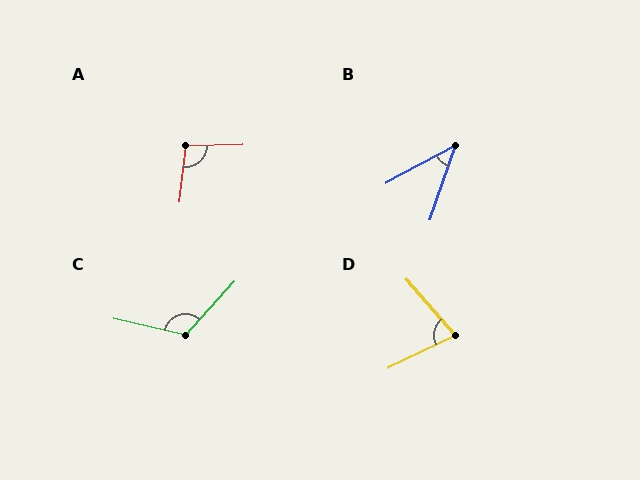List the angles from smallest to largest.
B (43°), D (74°), A (98°), C (119°).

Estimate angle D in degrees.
Approximately 74 degrees.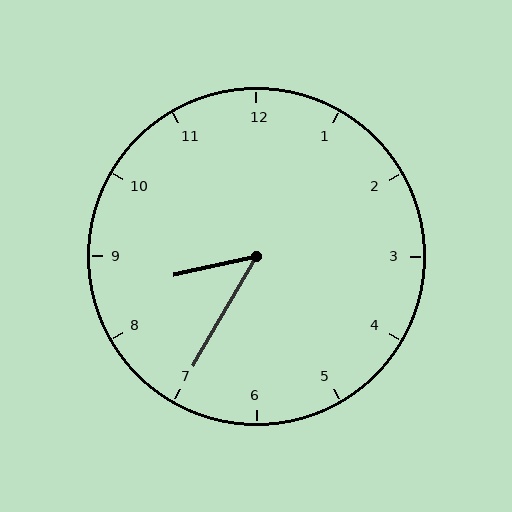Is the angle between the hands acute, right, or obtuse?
It is acute.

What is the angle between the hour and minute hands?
Approximately 48 degrees.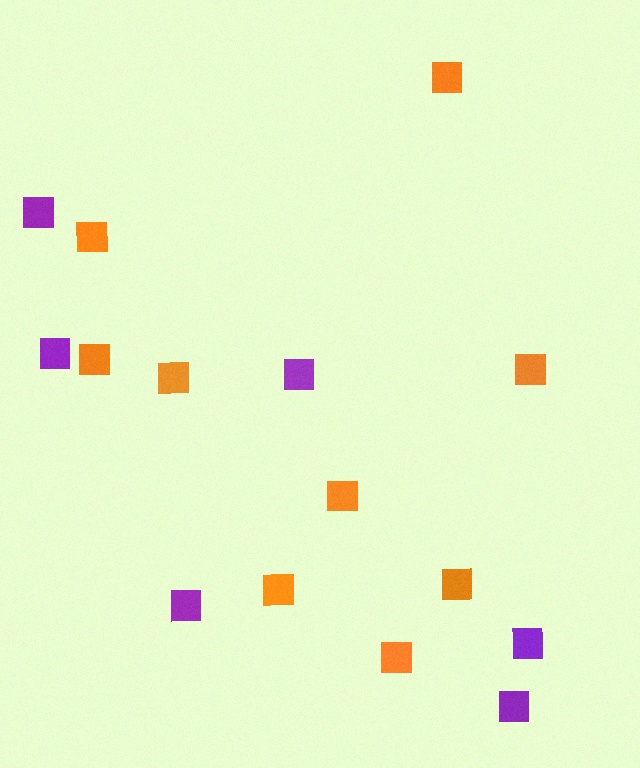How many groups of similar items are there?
There are 2 groups: one group of orange squares (9) and one group of purple squares (6).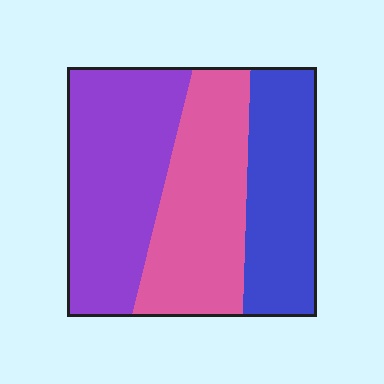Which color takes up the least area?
Blue, at roughly 30%.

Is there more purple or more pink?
Purple.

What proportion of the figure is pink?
Pink takes up about one third (1/3) of the figure.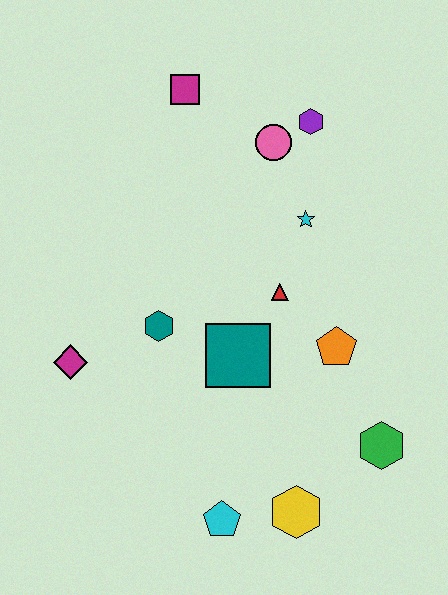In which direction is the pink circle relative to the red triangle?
The pink circle is above the red triangle.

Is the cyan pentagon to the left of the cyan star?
Yes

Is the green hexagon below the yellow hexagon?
No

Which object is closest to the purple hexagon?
The pink circle is closest to the purple hexagon.